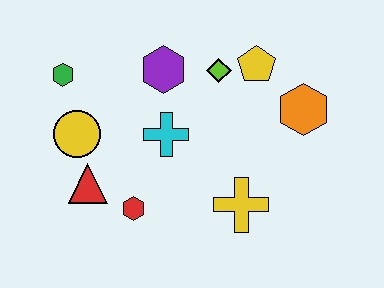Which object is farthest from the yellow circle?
The orange hexagon is farthest from the yellow circle.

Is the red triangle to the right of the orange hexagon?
No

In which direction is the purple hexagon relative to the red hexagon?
The purple hexagon is above the red hexagon.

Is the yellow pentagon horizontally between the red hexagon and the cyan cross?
No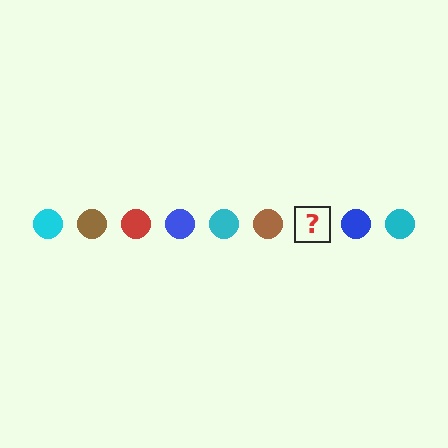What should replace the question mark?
The question mark should be replaced with a red circle.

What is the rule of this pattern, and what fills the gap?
The rule is that the pattern cycles through cyan, brown, red, blue circles. The gap should be filled with a red circle.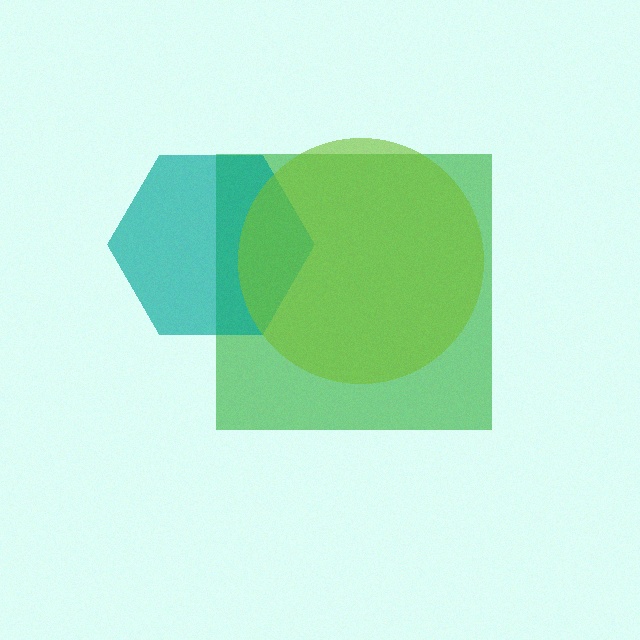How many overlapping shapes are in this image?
There are 3 overlapping shapes in the image.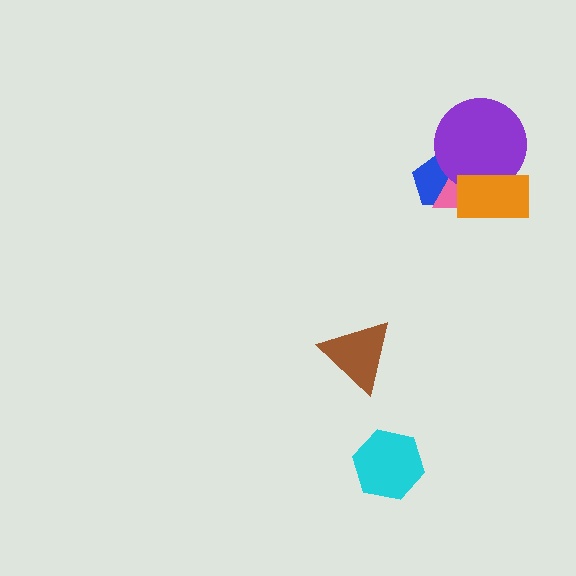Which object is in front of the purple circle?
The orange rectangle is in front of the purple circle.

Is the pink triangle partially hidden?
Yes, it is partially covered by another shape.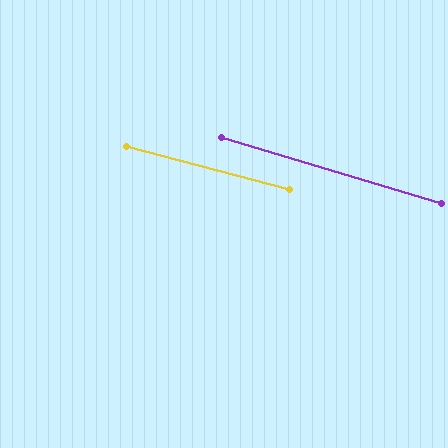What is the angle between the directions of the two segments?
Approximately 2 degrees.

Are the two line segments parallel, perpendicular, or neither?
Parallel — their directions differ by only 1.9°.